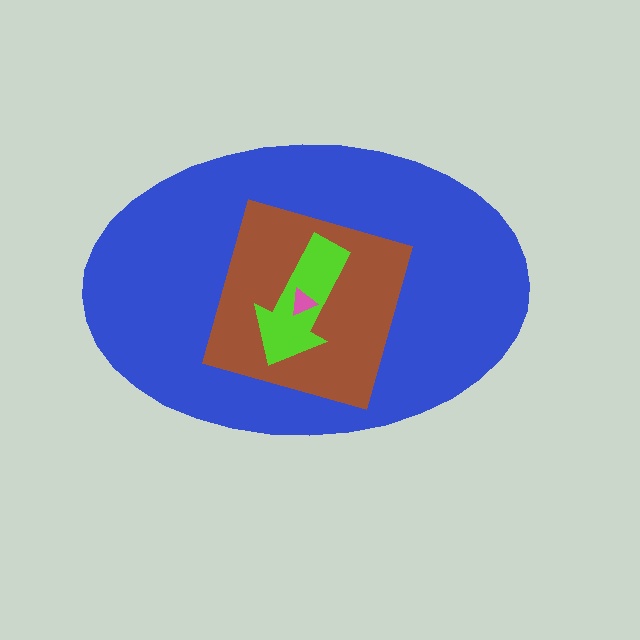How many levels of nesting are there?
4.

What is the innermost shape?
The pink triangle.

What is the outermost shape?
The blue ellipse.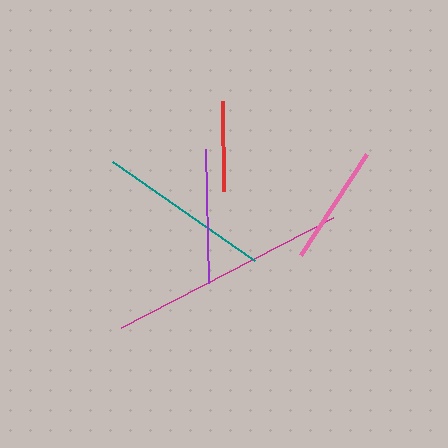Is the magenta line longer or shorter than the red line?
The magenta line is longer than the red line.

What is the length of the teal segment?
The teal segment is approximately 173 pixels long.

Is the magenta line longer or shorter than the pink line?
The magenta line is longer than the pink line.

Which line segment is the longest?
The magenta line is the longest at approximately 238 pixels.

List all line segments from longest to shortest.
From longest to shortest: magenta, teal, purple, pink, red.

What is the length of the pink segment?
The pink segment is approximately 121 pixels long.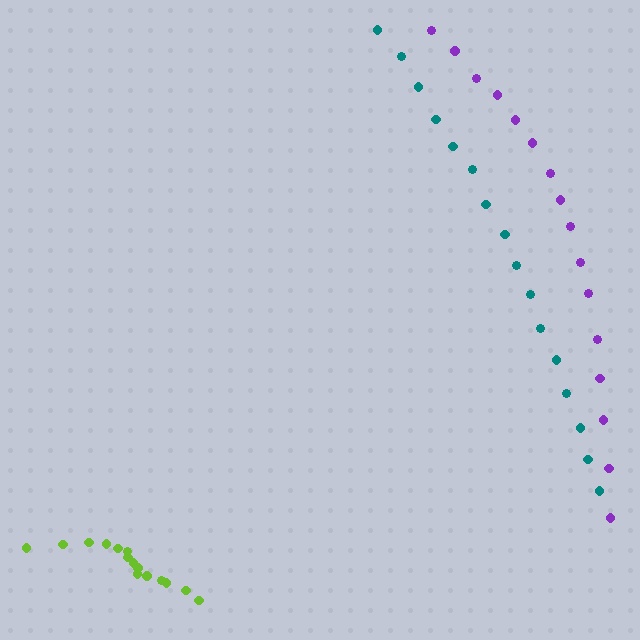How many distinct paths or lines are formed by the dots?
There are 3 distinct paths.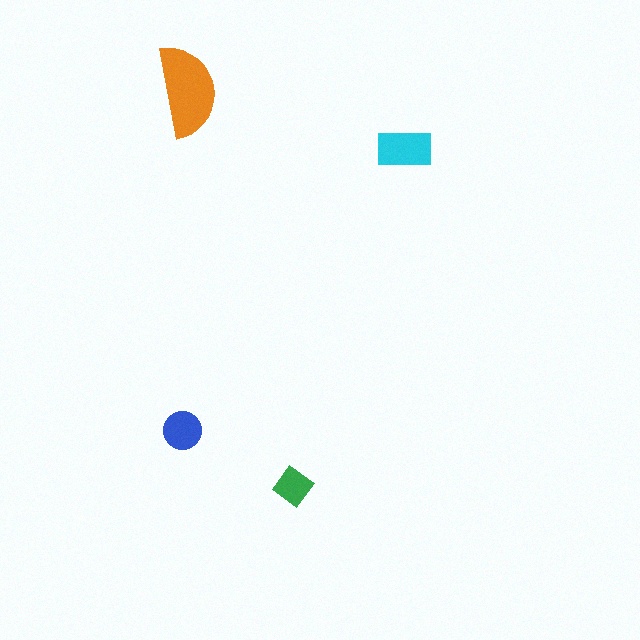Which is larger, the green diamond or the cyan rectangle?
The cyan rectangle.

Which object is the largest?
The orange semicircle.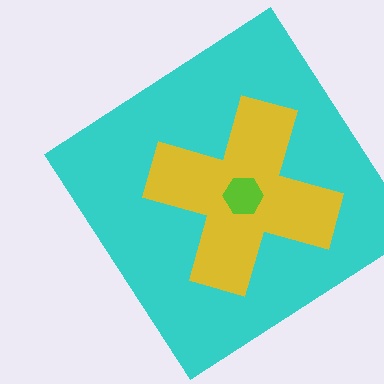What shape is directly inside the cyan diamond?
The yellow cross.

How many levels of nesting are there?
3.